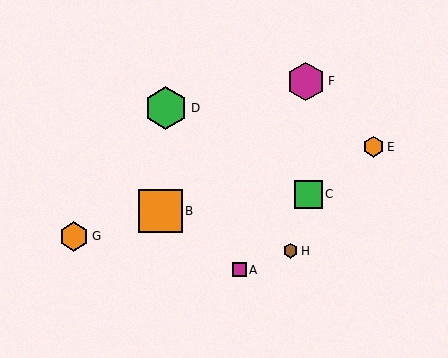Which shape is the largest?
The orange square (labeled B) is the largest.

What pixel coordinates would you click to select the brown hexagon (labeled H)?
Click at (291, 251) to select the brown hexagon H.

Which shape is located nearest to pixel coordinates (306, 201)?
The green square (labeled C) at (309, 194) is nearest to that location.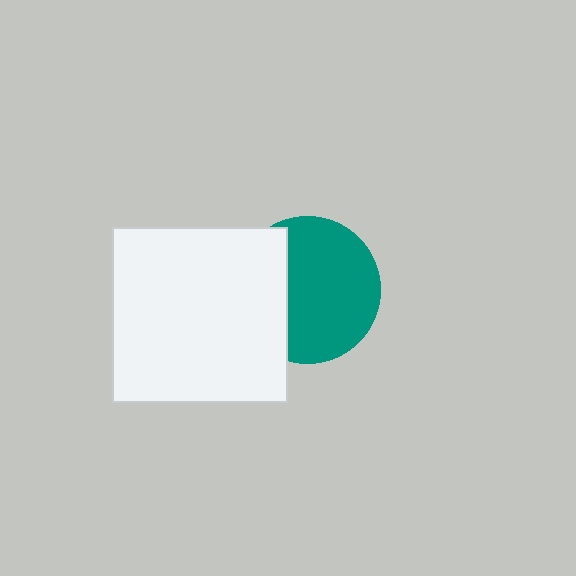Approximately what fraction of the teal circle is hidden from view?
Roughly 32% of the teal circle is hidden behind the white square.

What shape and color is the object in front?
The object in front is a white square.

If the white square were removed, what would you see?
You would see the complete teal circle.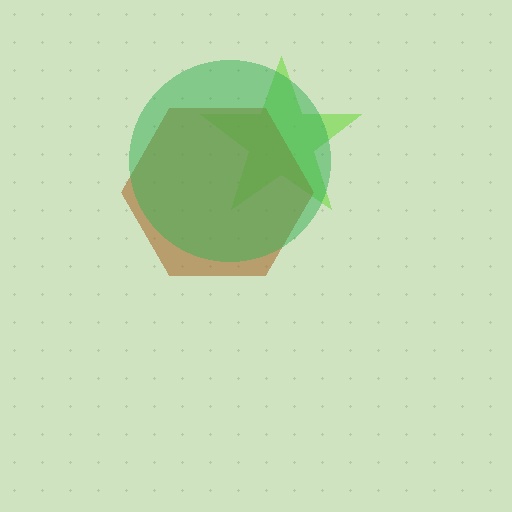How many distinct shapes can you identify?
There are 3 distinct shapes: a lime star, a brown hexagon, a green circle.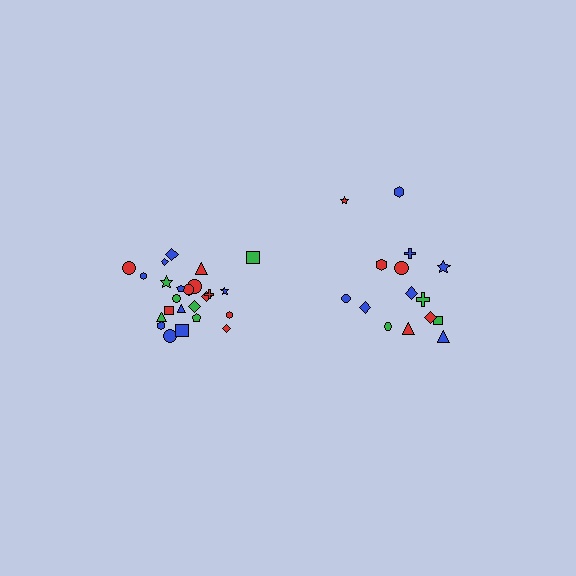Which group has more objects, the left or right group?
The left group.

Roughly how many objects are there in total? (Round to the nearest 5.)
Roughly 40 objects in total.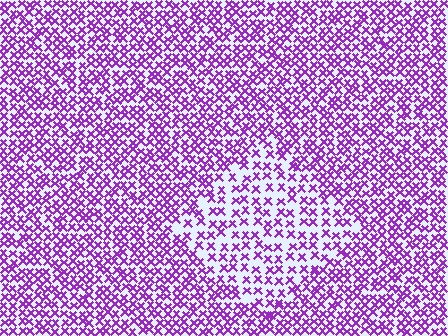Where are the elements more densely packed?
The elements are more densely packed outside the diamond boundary.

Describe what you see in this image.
The image contains small purple elements arranged at two different densities. A diamond-shaped region is visible where the elements are less densely packed than the surrounding area.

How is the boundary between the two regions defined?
The boundary is defined by a change in element density (approximately 1.8x ratio). All elements are the same color, size, and shape.